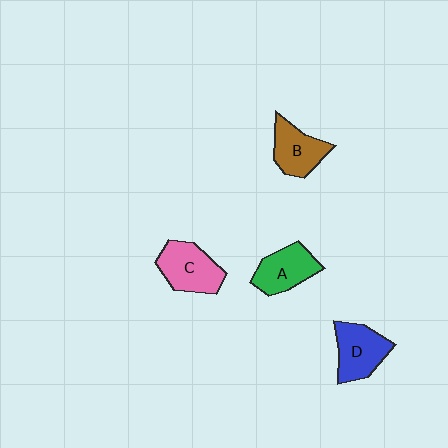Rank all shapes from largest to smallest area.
From largest to smallest: C (pink), D (blue), A (green), B (brown).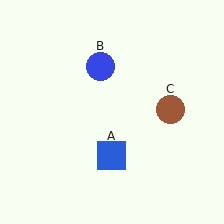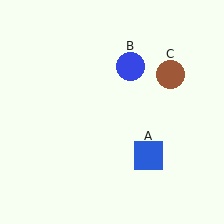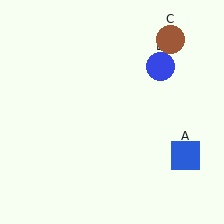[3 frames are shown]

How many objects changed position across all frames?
3 objects changed position: blue square (object A), blue circle (object B), brown circle (object C).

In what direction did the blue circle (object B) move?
The blue circle (object B) moved right.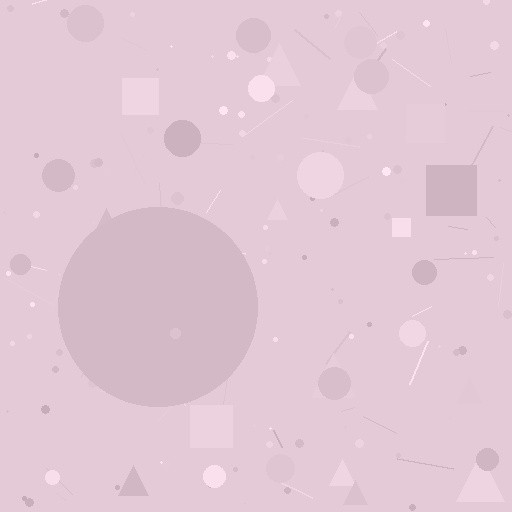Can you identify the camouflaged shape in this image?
The camouflaged shape is a circle.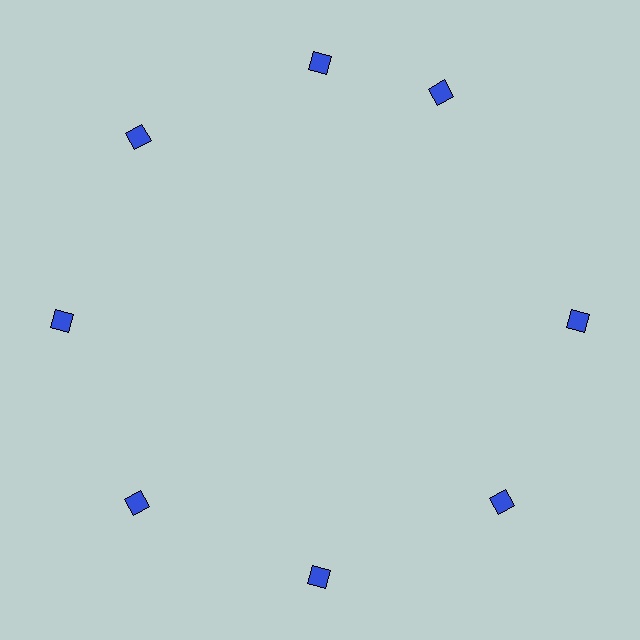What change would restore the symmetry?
The symmetry would be restored by rotating it back into even spacing with its neighbors so that all 8 diamonds sit at equal angles and equal distance from the center.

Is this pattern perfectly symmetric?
No. The 8 blue diamonds are arranged in a ring, but one element near the 2 o'clock position is rotated out of alignment along the ring, breaking the 8-fold rotational symmetry.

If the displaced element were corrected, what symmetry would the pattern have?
It would have 8-fold rotational symmetry — the pattern would map onto itself every 45 degrees.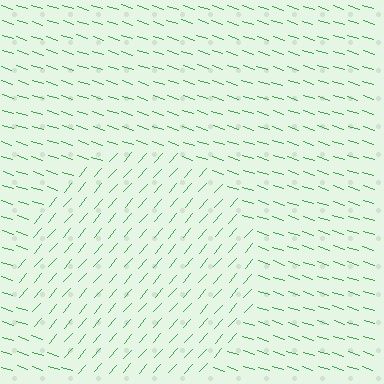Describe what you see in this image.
The image is filled with small green line segments. A circle region in the image has lines oriented differently from the surrounding lines, creating a visible texture boundary.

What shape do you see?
I see a circle.